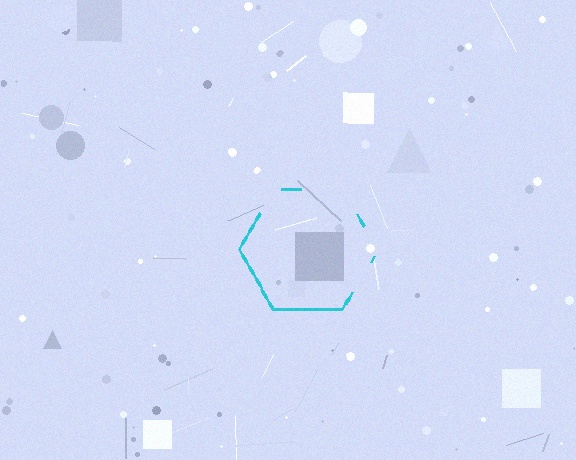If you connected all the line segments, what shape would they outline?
They would outline a hexagon.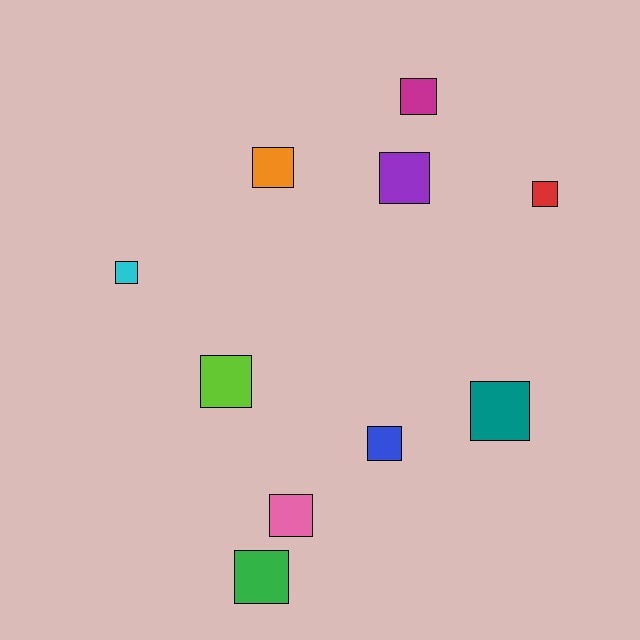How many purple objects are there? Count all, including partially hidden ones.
There is 1 purple object.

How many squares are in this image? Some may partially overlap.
There are 10 squares.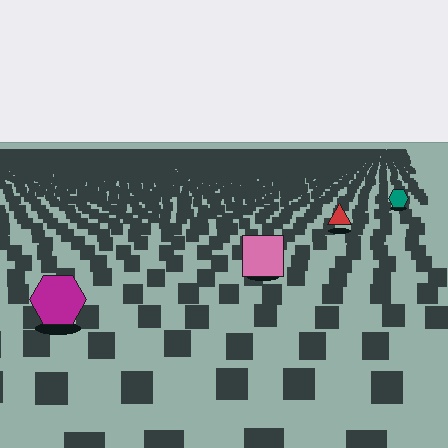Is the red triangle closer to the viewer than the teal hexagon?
Yes. The red triangle is closer — you can tell from the texture gradient: the ground texture is coarser near it.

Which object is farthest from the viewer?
The teal hexagon is farthest from the viewer. It appears smaller and the ground texture around it is denser.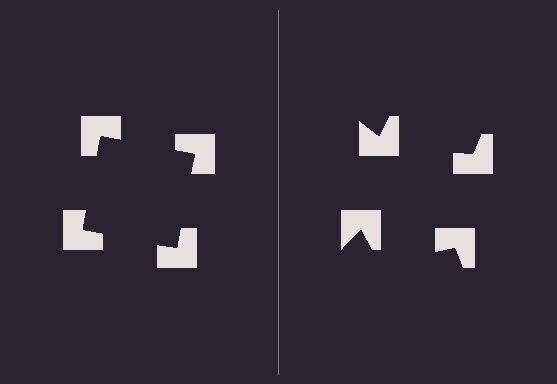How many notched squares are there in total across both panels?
8 — 4 on each side.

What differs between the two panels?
The notched squares are positioned identically on both sides; only the wedge orientations differ. On the left they align to a square; on the right they are misaligned.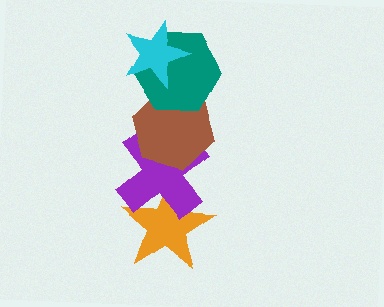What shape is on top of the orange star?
The purple cross is on top of the orange star.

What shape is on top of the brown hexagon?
The teal hexagon is on top of the brown hexagon.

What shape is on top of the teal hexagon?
The cyan star is on top of the teal hexagon.